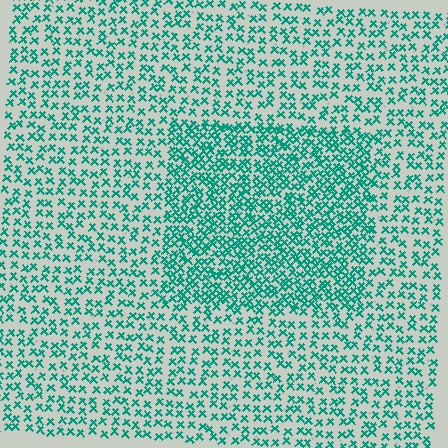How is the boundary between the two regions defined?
The boundary is defined by a change in element density (approximately 1.9x ratio). All elements are the same color, size, and shape.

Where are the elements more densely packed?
The elements are more densely packed inside the rectangle boundary.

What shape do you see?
I see a rectangle.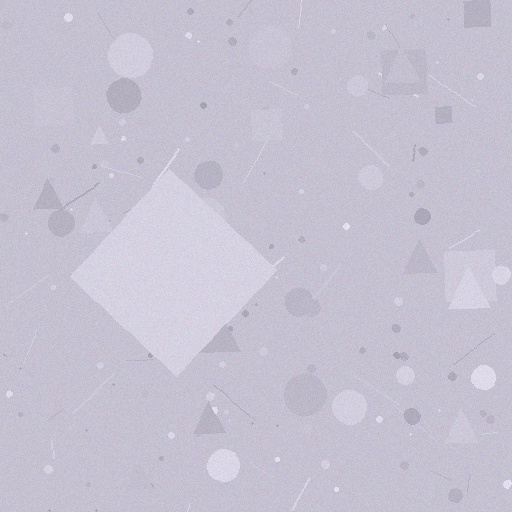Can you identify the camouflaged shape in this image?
The camouflaged shape is a diamond.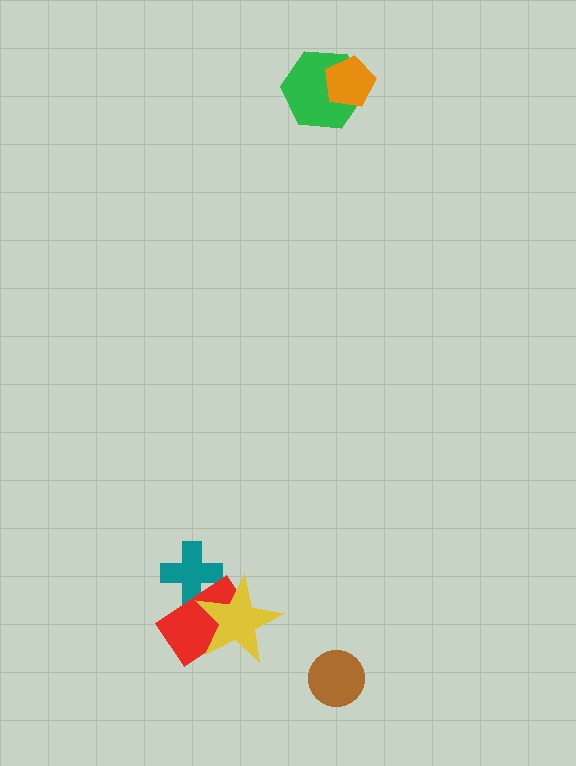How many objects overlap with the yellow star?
2 objects overlap with the yellow star.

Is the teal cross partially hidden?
Yes, it is partially covered by another shape.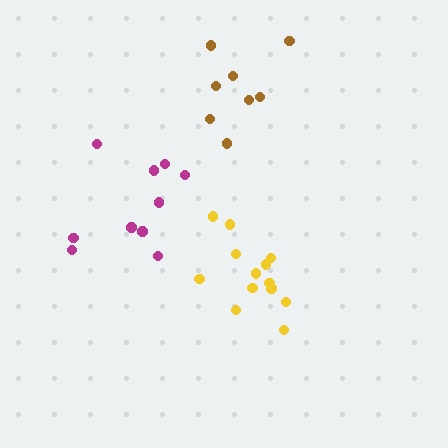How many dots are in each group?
Group 1: 13 dots, Group 2: 8 dots, Group 3: 10 dots (31 total).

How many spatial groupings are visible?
There are 3 spatial groupings.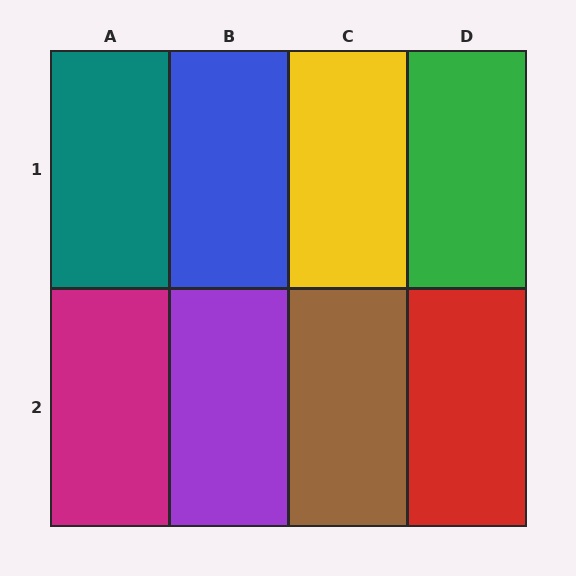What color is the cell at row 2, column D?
Red.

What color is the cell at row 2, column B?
Purple.